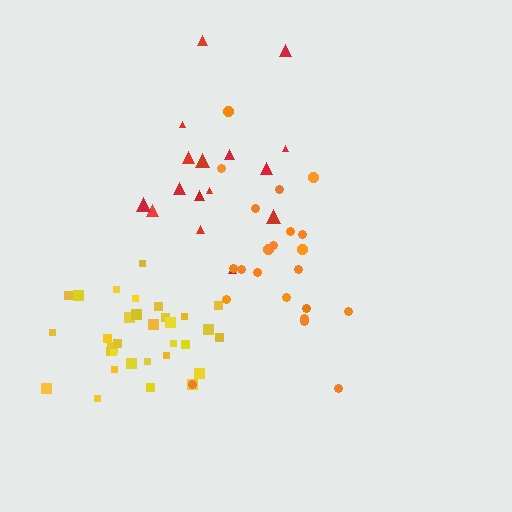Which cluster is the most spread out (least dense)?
Red.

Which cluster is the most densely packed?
Yellow.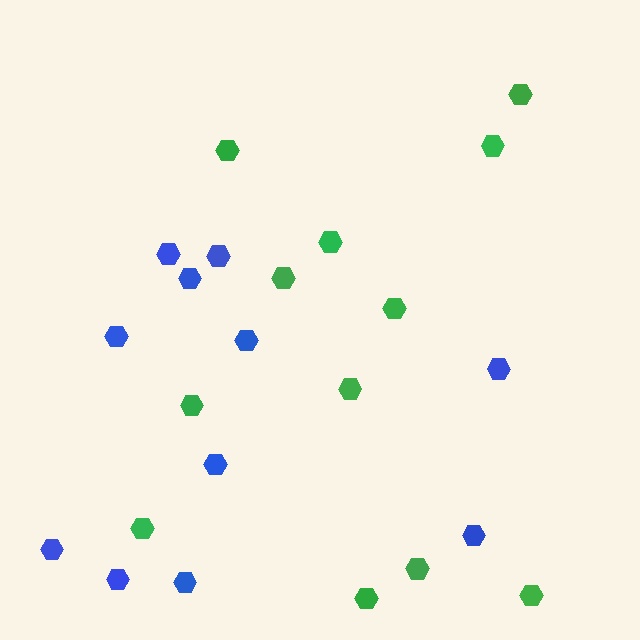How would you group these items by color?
There are 2 groups: one group of blue hexagons (11) and one group of green hexagons (12).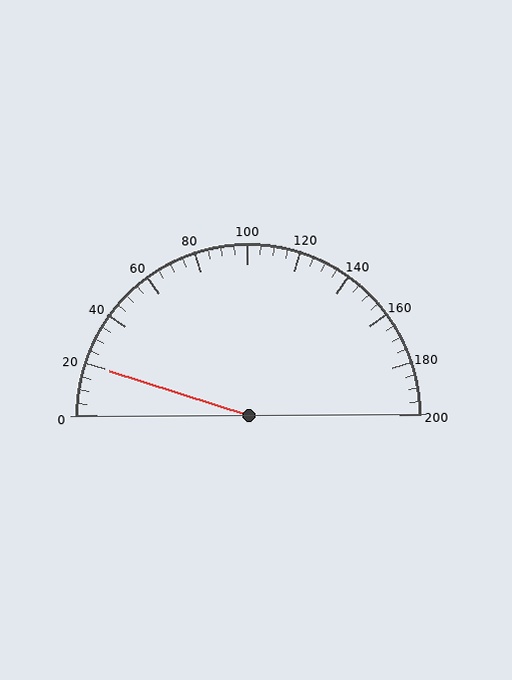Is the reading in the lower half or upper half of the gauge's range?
The reading is in the lower half of the range (0 to 200).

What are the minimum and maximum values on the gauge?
The gauge ranges from 0 to 200.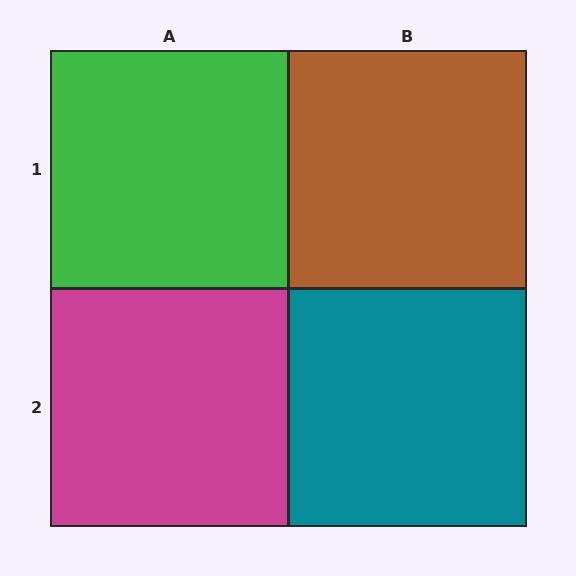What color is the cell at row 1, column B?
Brown.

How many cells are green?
1 cell is green.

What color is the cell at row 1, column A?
Green.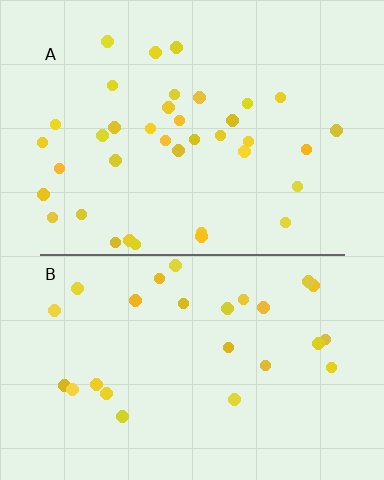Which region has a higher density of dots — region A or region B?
A (the top).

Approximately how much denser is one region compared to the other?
Approximately 1.4× — region A over region B.